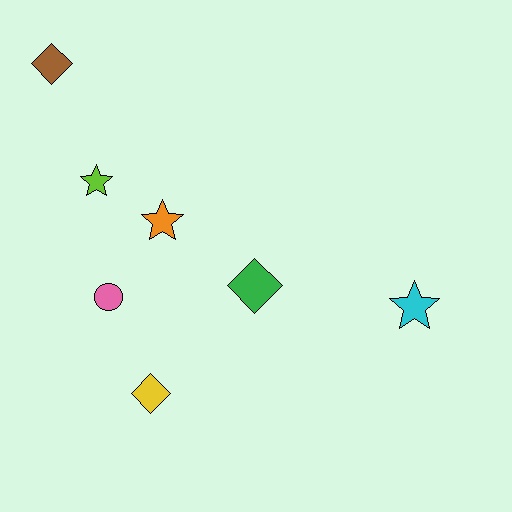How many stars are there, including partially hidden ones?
There are 3 stars.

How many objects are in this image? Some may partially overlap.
There are 7 objects.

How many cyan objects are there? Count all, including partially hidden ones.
There is 1 cyan object.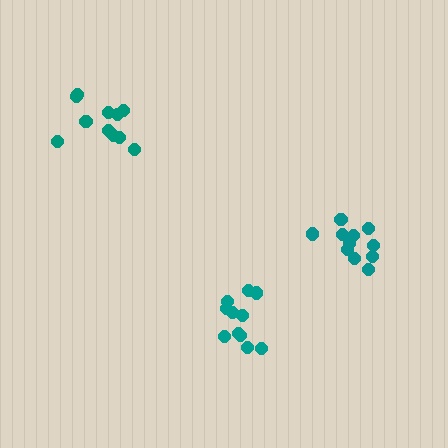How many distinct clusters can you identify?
There are 3 distinct clusters.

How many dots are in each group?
Group 1: 11 dots, Group 2: 11 dots, Group 3: 11 dots (33 total).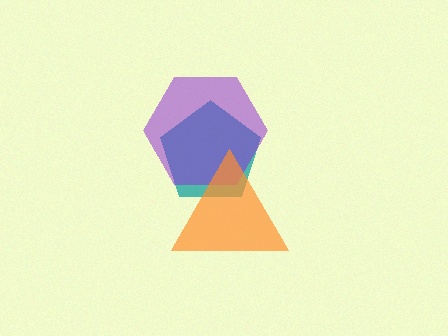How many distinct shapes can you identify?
There are 3 distinct shapes: a teal pentagon, a purple hexagon, an orange triangle.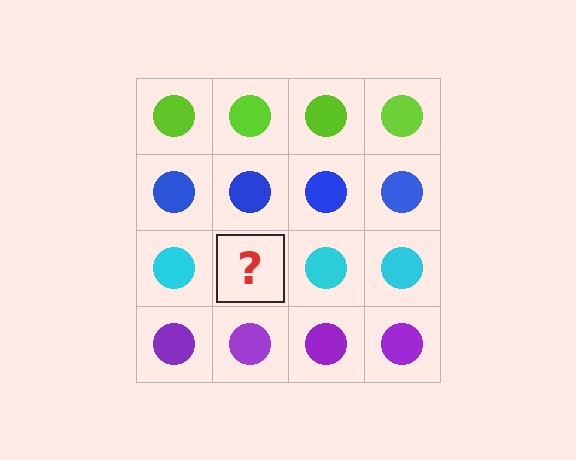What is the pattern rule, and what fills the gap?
The rule is that each row has a consistent color. The gap should be filled with a cyan circle.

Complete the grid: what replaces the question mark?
The question mark should be replaced with a cyan circle.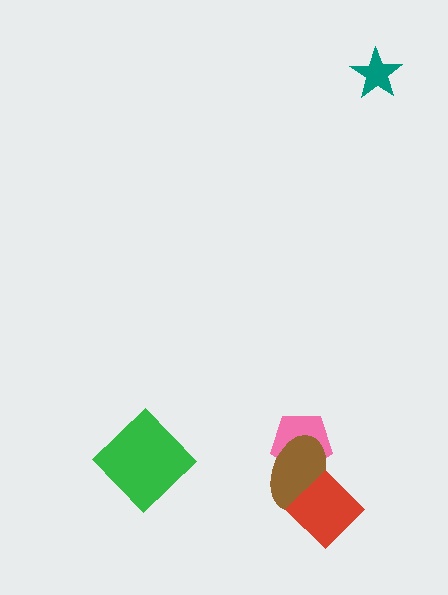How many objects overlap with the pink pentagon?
1 object overlaps with the pink pentagon.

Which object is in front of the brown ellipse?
The red diamond is in front of the brown ellipse.